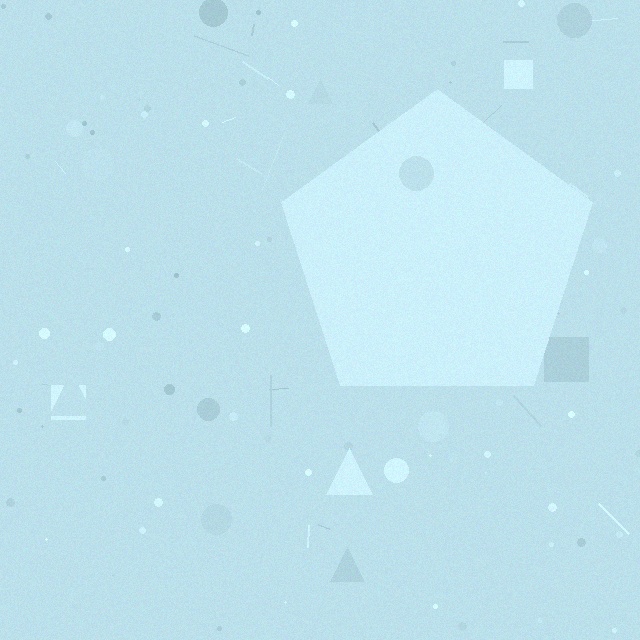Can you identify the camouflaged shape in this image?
The camouflaged shape is a pentagon.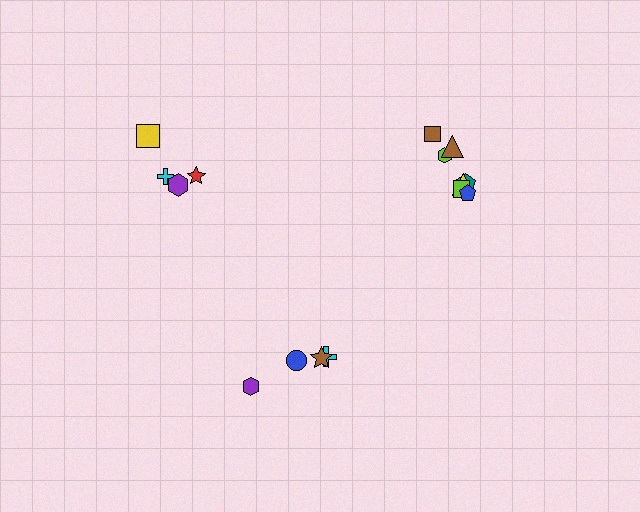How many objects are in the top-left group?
There are 4 objects.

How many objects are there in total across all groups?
There are 15 objects.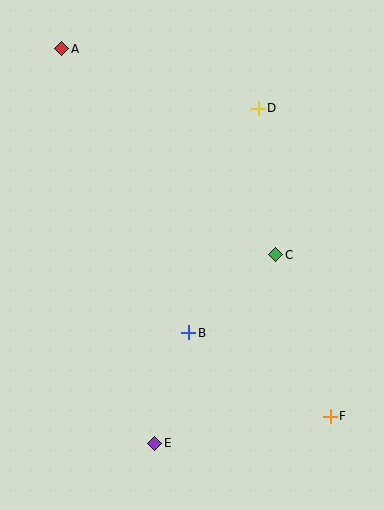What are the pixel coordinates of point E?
Point E is at (155, 443).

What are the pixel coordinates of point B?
Point B is at (189, 333).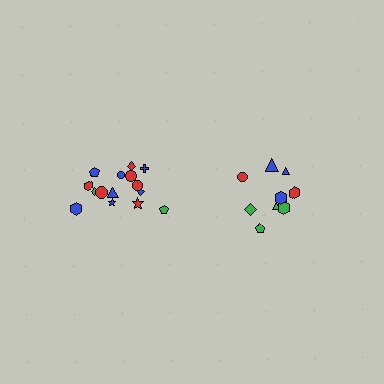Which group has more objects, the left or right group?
The left group.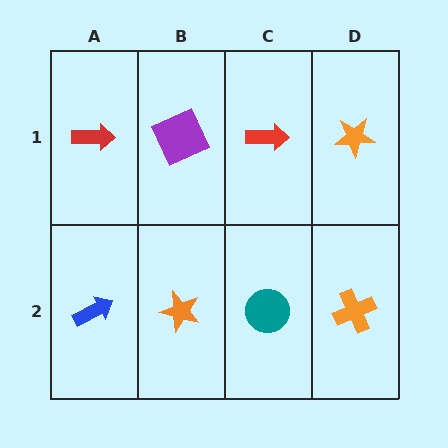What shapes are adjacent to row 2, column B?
A purple square (row 1, column B), a blue arrow (row 2, column A), a teal circle (row 2, column C).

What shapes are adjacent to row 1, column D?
An orange cross (row 2, column D), a red arrow (row 1, column C).